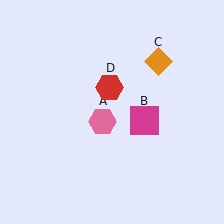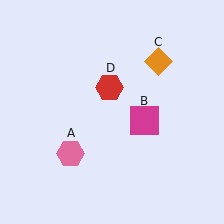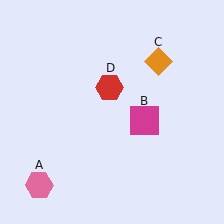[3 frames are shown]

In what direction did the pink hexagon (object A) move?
The pink hexagon (object A) moved down and to the left.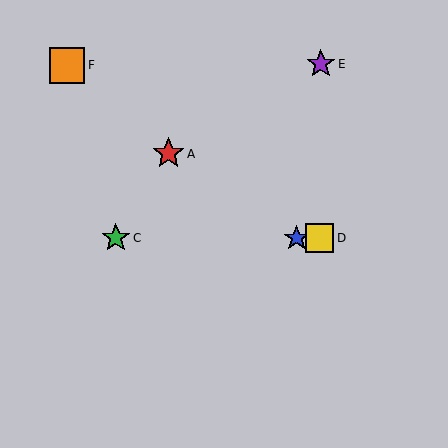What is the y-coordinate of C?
Object C is at y≈238.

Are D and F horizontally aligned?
No, D is at y≈238 and F is at y≈65.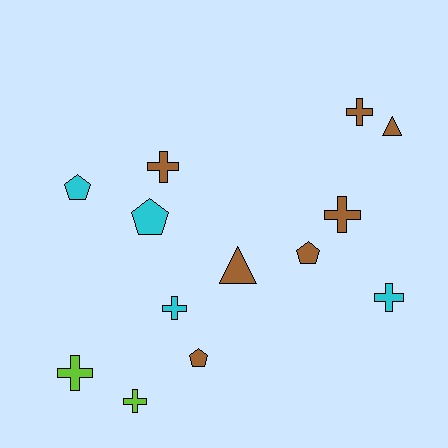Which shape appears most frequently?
Cross, with 7 objects.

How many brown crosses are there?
There are 3 brown crosses.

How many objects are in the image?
There are 13 objects.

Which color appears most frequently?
Brown, with 7 objects.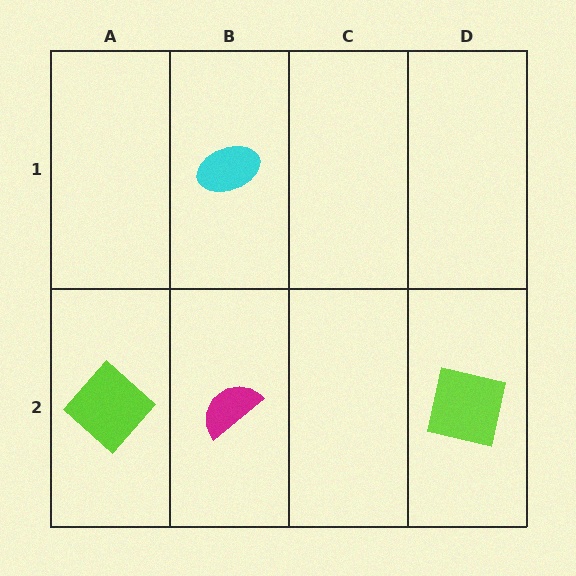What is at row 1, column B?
A cyan ellipse.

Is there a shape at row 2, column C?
No, that cell is empty.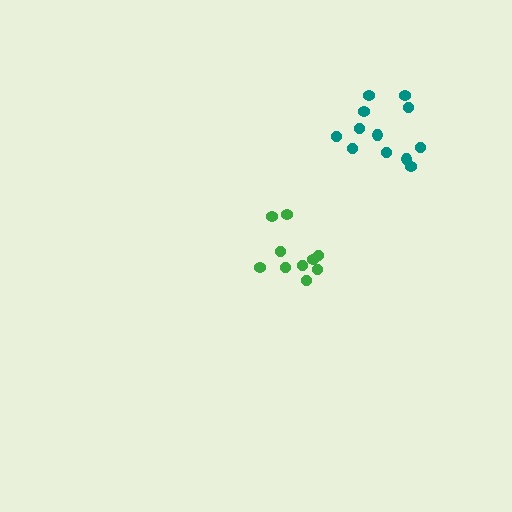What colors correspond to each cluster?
The clusters are colored: green, teal.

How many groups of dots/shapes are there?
There are 2 groups.